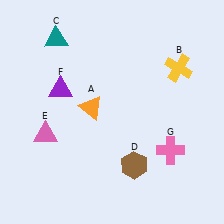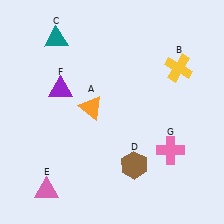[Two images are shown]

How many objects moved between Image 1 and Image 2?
1 object moved between the two images.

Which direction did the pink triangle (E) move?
The pink triangle (E) moved down.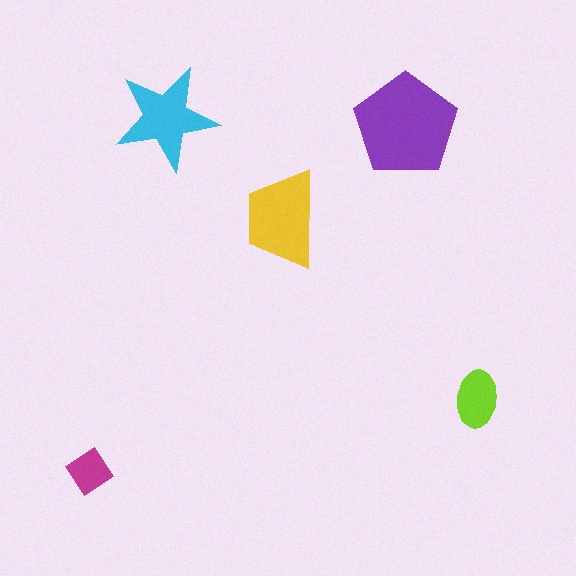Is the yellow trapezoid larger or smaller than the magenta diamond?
Larger.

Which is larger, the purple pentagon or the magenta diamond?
The purple pentagon.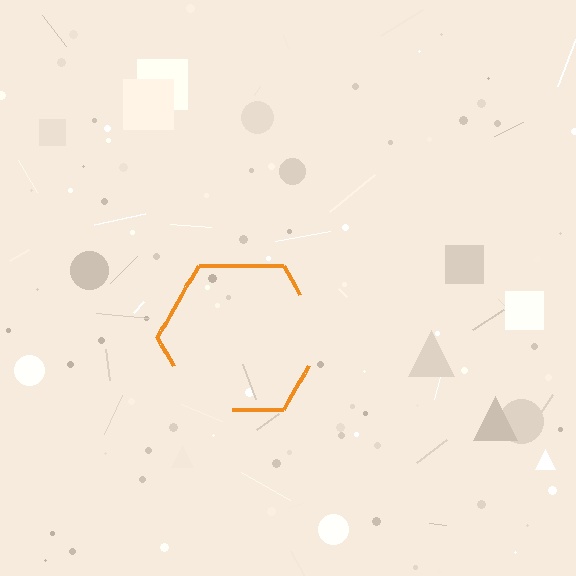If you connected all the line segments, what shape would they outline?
They would outline a hexagon.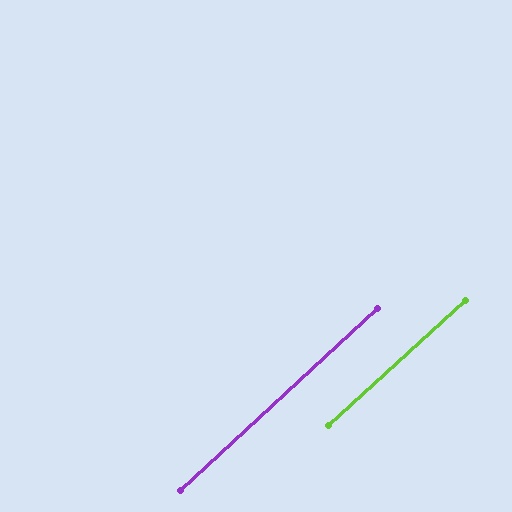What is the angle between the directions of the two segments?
Approximately 0 degrees.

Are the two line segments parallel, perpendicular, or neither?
Parallel — their directions differ by only 0.4°.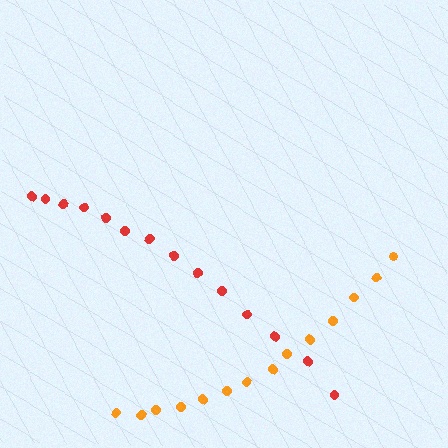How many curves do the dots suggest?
There are 2 distinct paths.